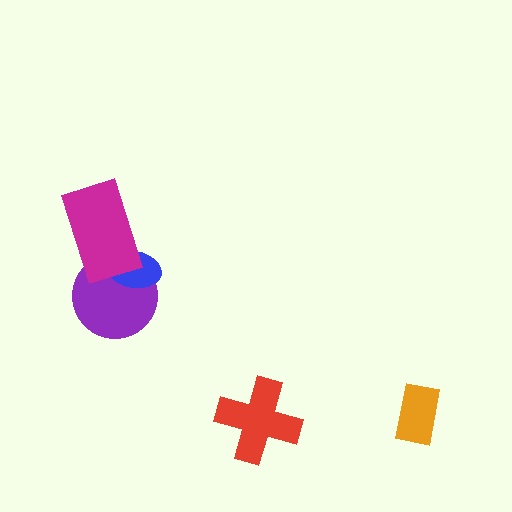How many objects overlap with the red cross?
0 objects overlap with the red cross.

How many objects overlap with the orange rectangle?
0 objects overlap with the orange rectangle.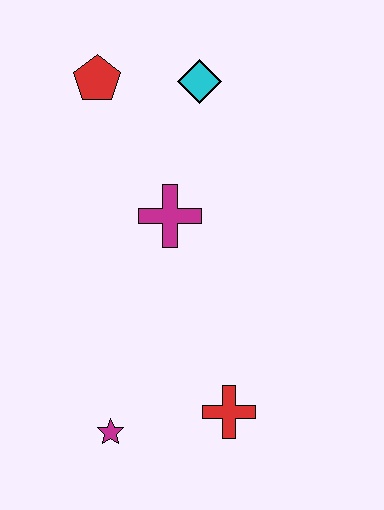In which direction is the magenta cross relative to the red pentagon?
The magenta cross is below the red pentagon.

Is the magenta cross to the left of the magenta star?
No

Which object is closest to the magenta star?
The red cross is closest to the magenta star.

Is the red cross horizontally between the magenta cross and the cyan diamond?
No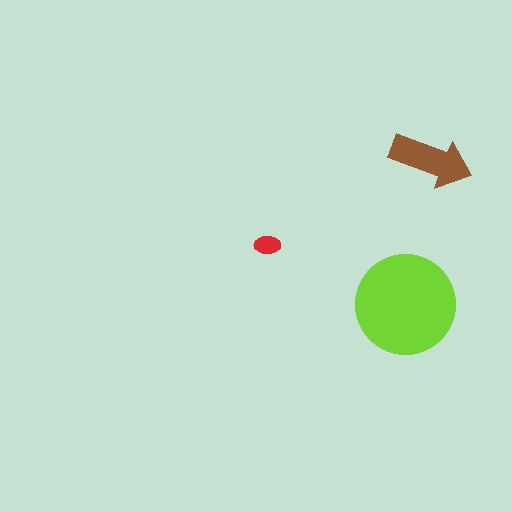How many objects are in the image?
There are 3 objects in the image.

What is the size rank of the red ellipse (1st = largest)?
3rd.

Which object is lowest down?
The lime circle is bottommost.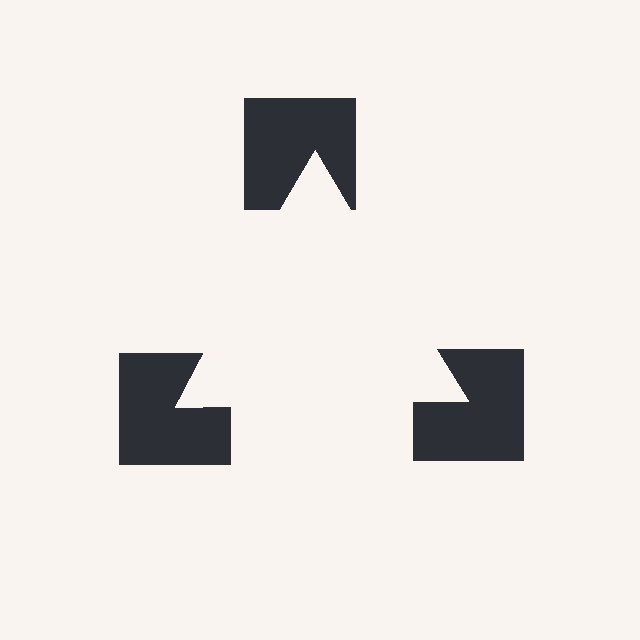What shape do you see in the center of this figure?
An illusory triangle — its edges are inferred from the aligned wedge cuts in the notched squares, not physically drawn.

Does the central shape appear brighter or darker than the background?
It typically appears slightly brighter than the background, even though no actual brightness change is drawn.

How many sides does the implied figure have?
3 sides.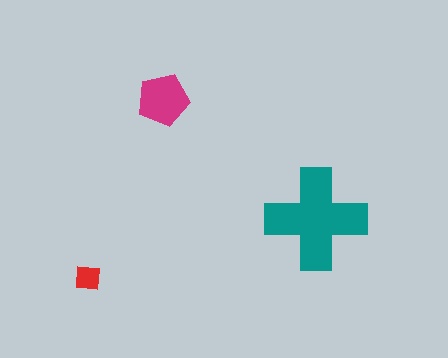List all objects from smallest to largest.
The red square, the magenta pentagon, the teal cross.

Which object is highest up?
The magenta pentagon is topmost.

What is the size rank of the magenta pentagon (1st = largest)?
2nd.